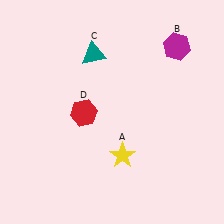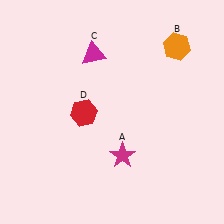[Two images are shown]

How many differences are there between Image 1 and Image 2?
There are 3 differences between the two images.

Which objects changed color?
A changed from yellow to magenta. B changed from magenta to orange. C changed from teal to magenta.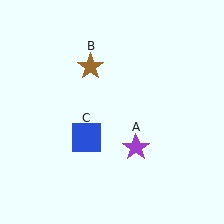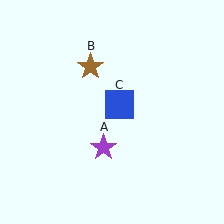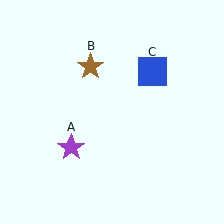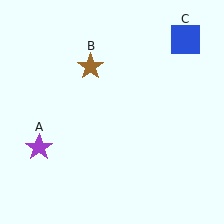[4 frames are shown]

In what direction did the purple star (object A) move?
The purple star (object A) moved left.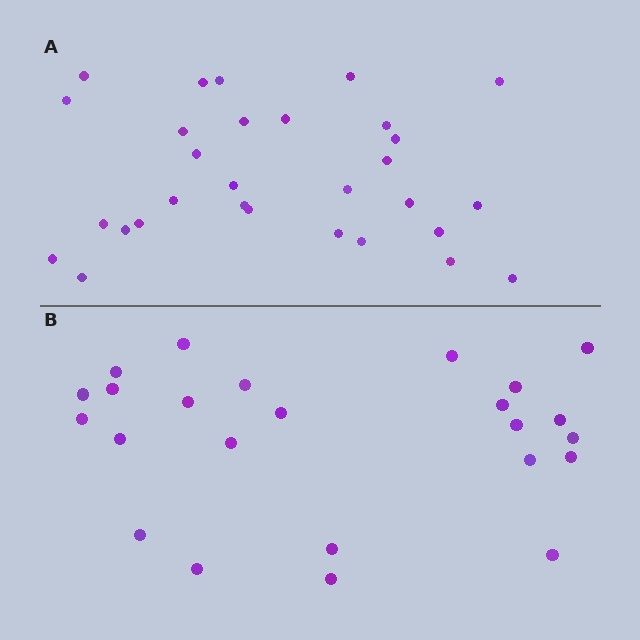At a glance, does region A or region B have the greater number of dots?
Region A (the top region) has more dots.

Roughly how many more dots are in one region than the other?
Region A has about 6 more dots than region B.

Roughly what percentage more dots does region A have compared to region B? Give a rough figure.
About 25% more.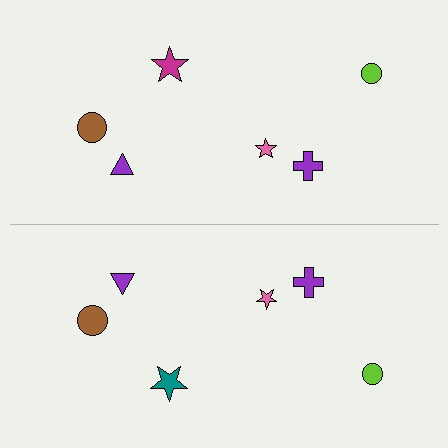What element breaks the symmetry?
The teal star on the bottom side breaks the symmetry — its mirror counterpart is magenta.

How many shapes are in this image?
There are 12 shapes in this image.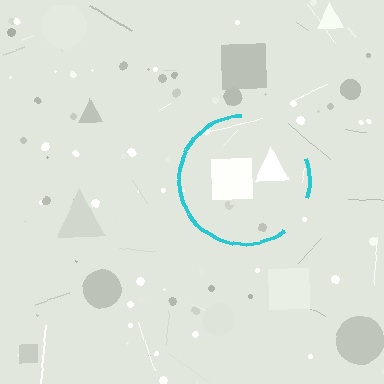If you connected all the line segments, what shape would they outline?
They would outline a circle.